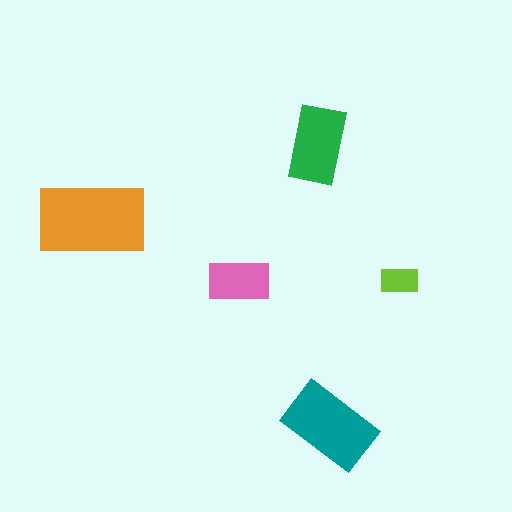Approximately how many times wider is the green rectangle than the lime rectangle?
About 2 times wider.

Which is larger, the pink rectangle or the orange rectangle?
The orange one.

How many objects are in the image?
There are 5 objects in the image.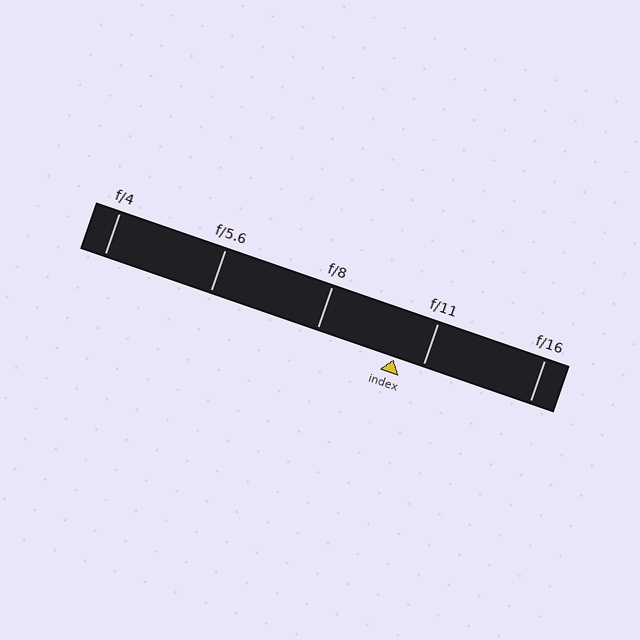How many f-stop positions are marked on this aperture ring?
There are 5 f-stop positions marked.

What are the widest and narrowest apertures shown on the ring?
The widest aperture shown is f/4 and the narrowest is f/16.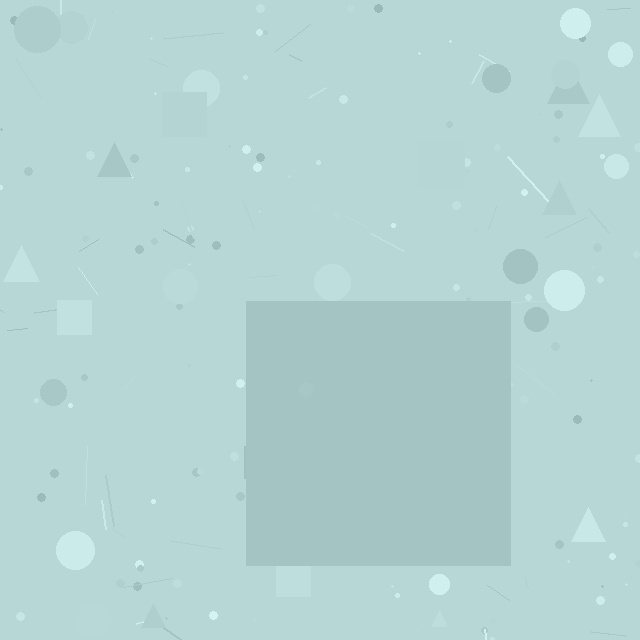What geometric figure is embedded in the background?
A square is embedded in the background.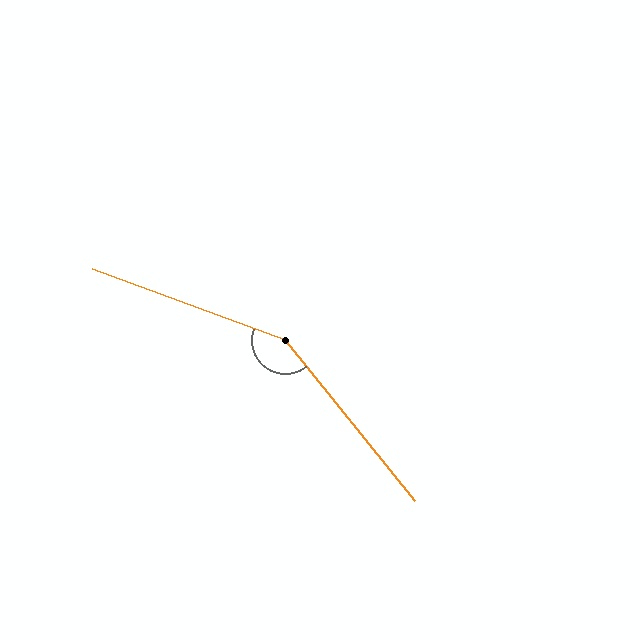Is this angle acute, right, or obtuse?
It is obtuse.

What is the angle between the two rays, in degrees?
Approximately 149 degrees.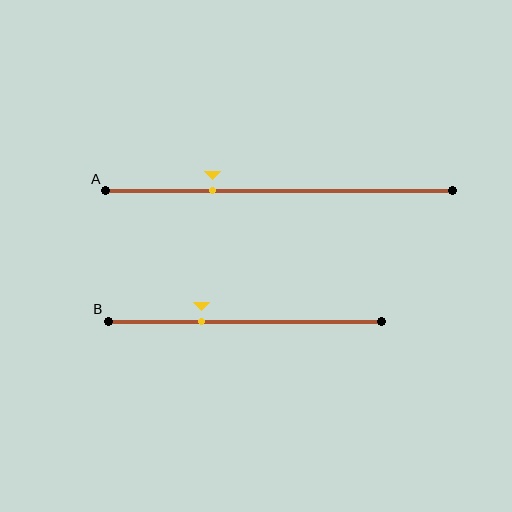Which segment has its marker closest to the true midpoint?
Segment B has its marker closest to the true midpoint.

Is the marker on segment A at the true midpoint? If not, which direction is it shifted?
No, the marker on segment A is shifted to the left by about 19% of the segment length.